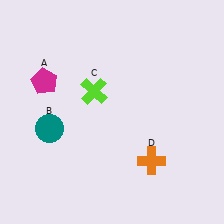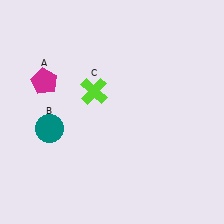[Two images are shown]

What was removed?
The orange cross (D) was removed in Image 2.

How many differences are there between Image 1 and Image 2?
There is 1 difference between the two images.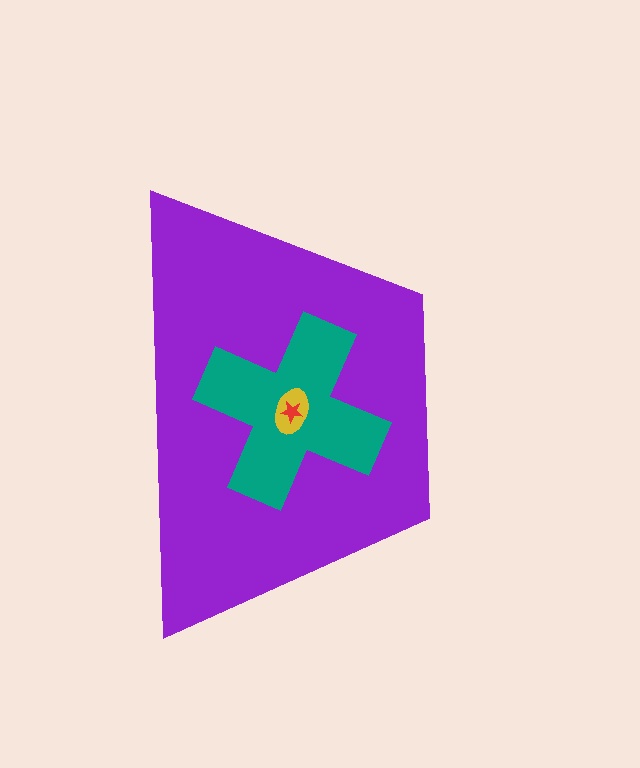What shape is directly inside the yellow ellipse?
The red star.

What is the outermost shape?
The purple trapezoid.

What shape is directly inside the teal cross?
The yellow ellipse.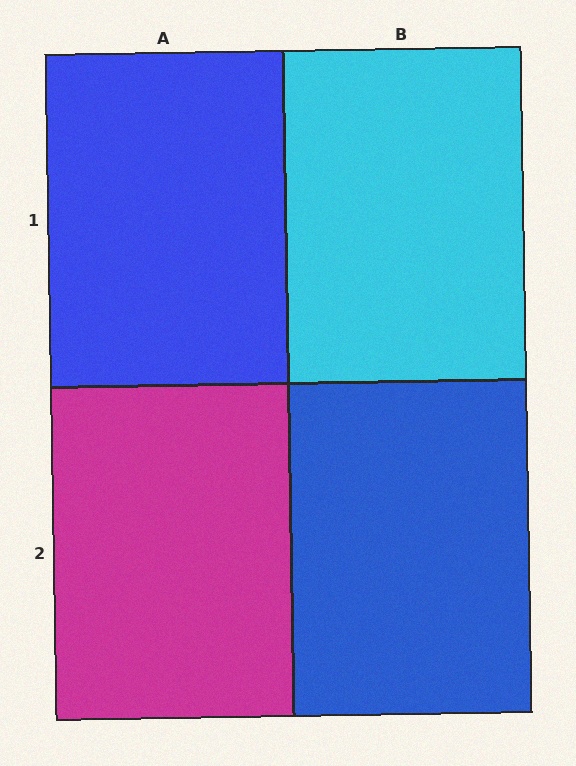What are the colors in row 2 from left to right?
Magenta, blue.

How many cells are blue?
2 cells are blue.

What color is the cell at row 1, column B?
Cyan.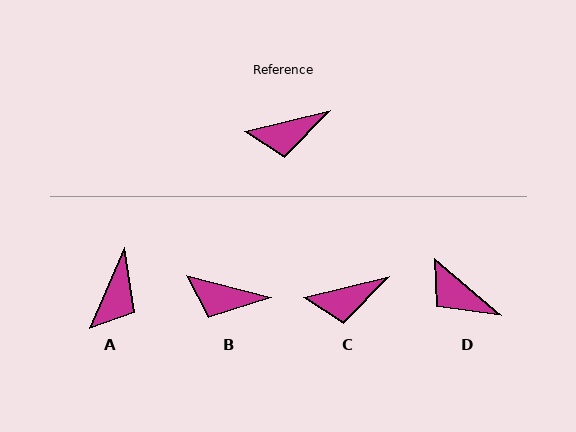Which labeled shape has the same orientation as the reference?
C.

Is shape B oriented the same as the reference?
No, it is off by about 28 degrees.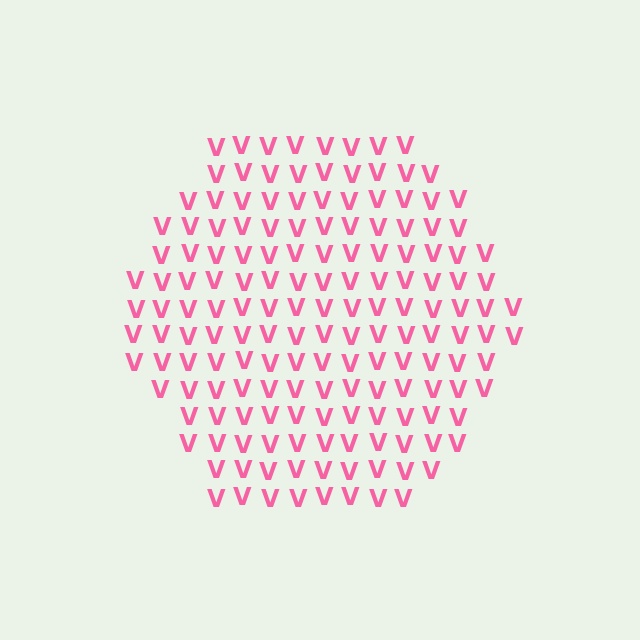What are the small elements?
The small elements are letter V's.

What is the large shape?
The large shape is a hexagon.